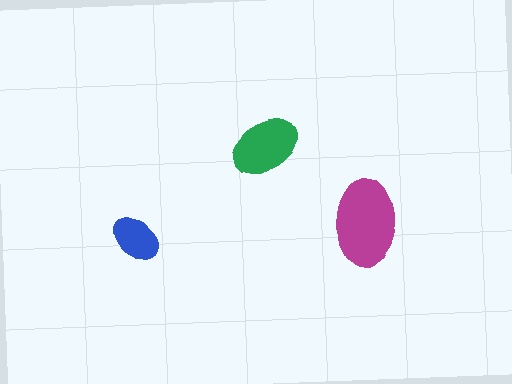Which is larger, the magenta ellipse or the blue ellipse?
The magenta one.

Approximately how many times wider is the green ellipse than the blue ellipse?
About 1.5 times wider.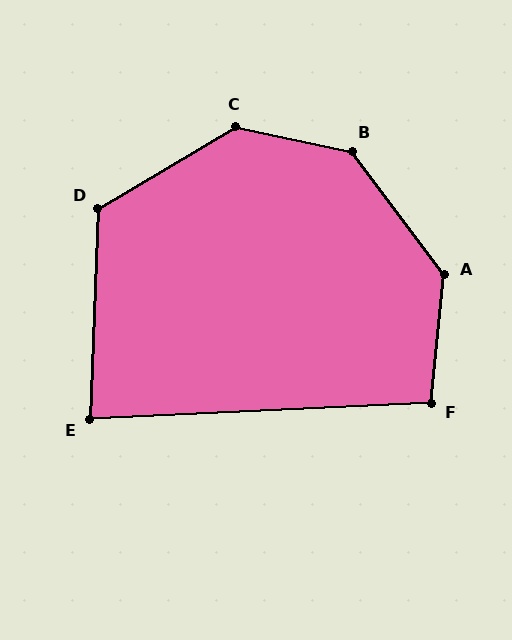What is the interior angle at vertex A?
Approximately 137 degrees (obtuse).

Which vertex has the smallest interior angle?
E, at approximately 85 degrees.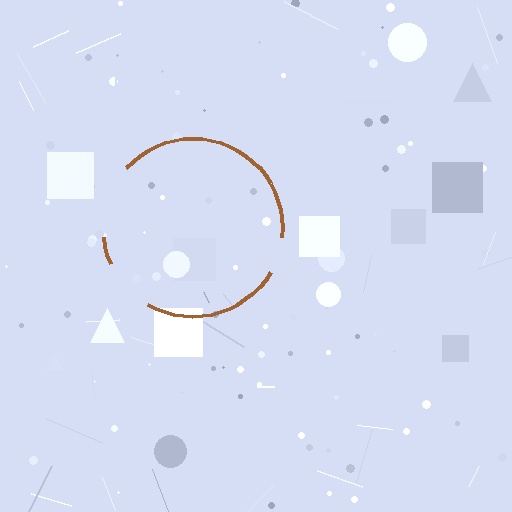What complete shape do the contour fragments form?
The contour fragments form a circle.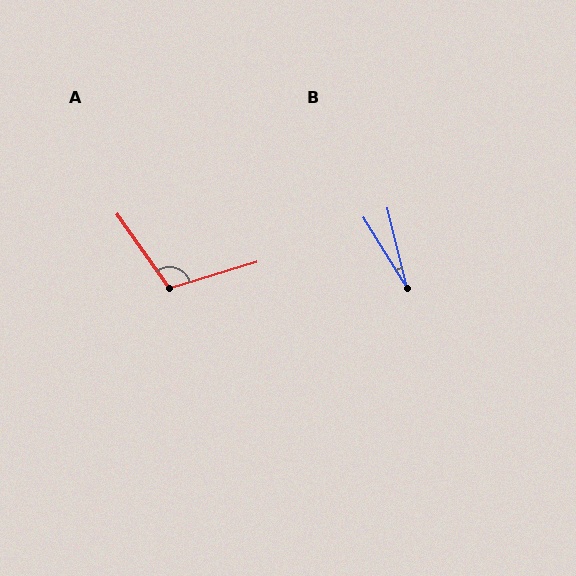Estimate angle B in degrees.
Approximately 18 degrees.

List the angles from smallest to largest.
B (18°), A (108°).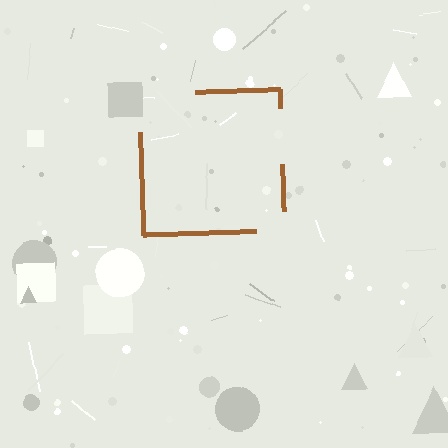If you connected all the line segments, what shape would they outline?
They would outline a square.